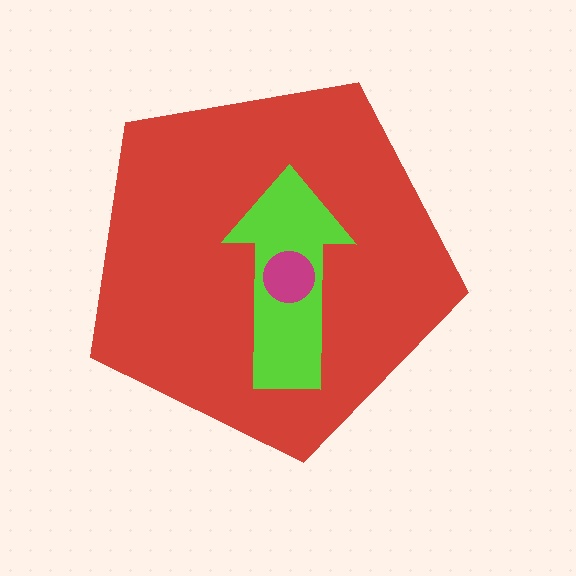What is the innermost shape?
The magenta circle.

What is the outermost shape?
The red pentagon.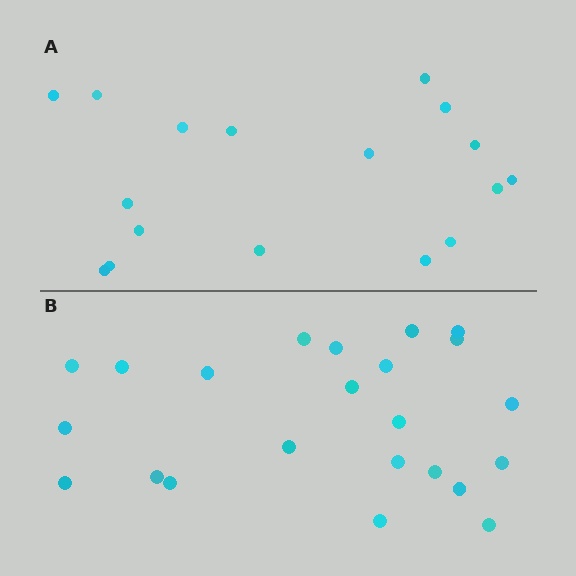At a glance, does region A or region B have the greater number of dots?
Region B (the bottom region) has more dots.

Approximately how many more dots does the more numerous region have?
Region B has about 6 more dots than region A.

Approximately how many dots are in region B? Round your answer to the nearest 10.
About 20 dots. (The exact count is 23, which rounds to 20.)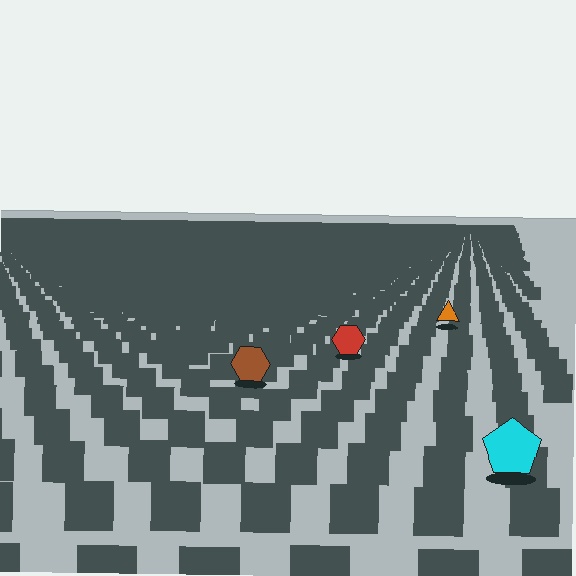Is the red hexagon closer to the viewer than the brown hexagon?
No. The brown hexagon is closer — you can tell from the texture gradient: the ground texture is coarser near it.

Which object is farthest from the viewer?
The orange triangle is farthest from the viewer. It appears smaller and the ground texture around it is denser.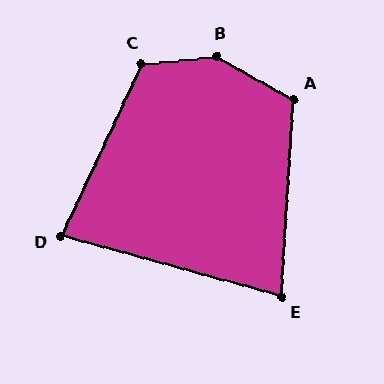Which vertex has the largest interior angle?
B, at approximately 145 degrees.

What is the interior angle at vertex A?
Approximately 115 degrees (obtuse).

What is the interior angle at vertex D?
Approximately 81 degrees (acute).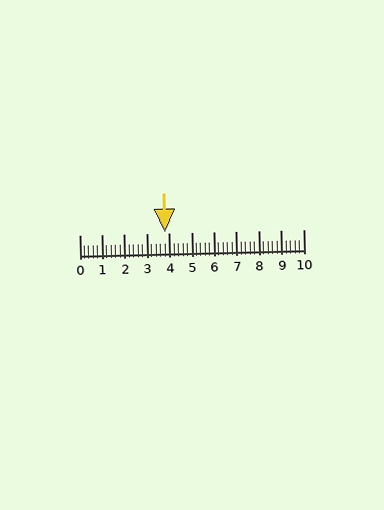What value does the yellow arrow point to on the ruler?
The yellow arrow points to approximately 3.8.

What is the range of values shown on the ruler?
The ruler shows values from 0 to 10.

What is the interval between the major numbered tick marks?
The major tick marks are spaced 1 units apart.